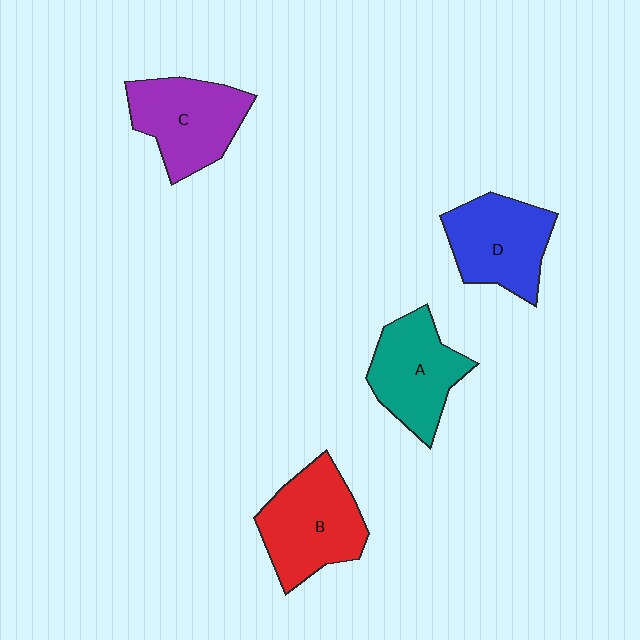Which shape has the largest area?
Shape B (red).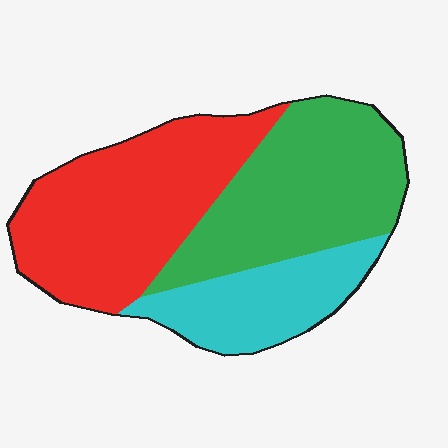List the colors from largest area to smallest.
From largest to smallest: red, green, cyan.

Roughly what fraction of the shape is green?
Green covers around 35% of the shape.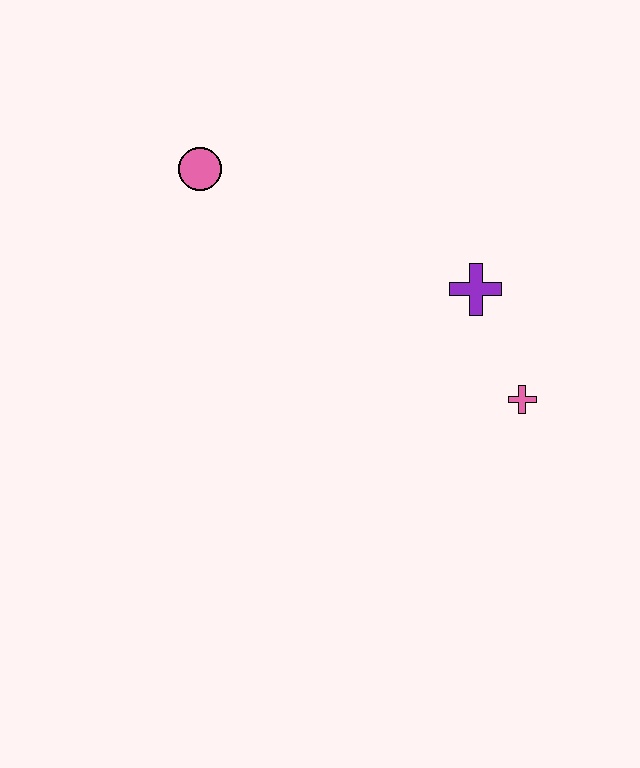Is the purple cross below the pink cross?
No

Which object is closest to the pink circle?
The purple cross is closest to the pink circle.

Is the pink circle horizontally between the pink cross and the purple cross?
No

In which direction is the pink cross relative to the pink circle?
The pink cross is to the right of the pink circle.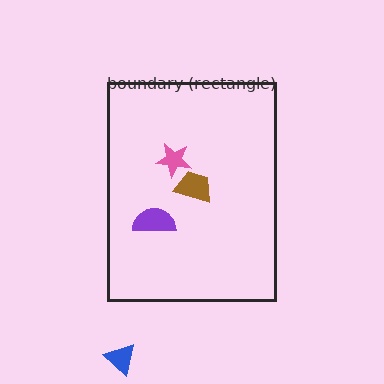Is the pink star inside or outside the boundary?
Inside.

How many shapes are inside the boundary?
3 inside, 1 outside.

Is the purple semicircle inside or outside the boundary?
Inside.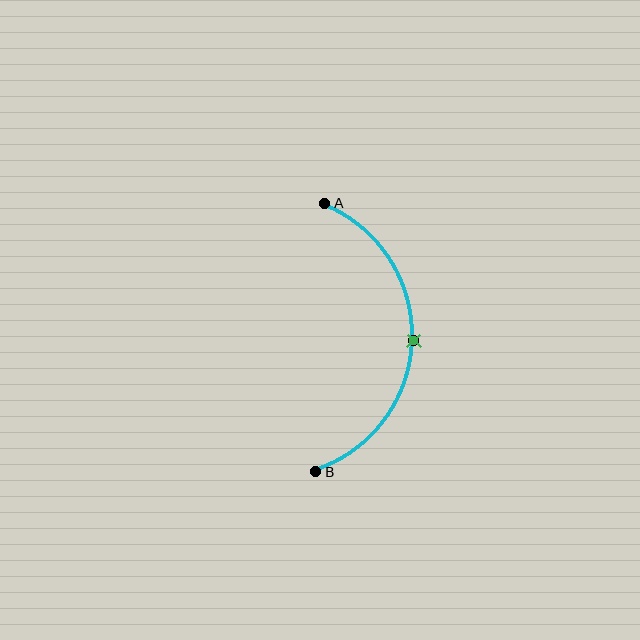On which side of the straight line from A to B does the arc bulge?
The arc bulges to the right of the straight line connecting A and B.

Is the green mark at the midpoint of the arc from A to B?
Yes. The green mark lies on the arc at equal arc-length from both A and B — it is the arc midpoint.